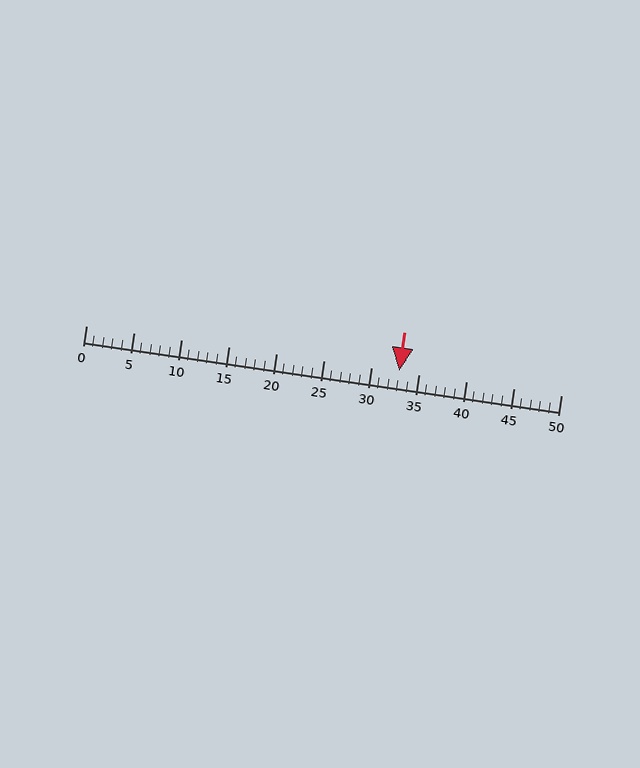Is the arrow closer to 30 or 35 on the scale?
The arrow is closer to 35.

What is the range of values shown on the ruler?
The ruler shows values from 0 to 50.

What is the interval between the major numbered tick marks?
The major tick marks are spaced 5 units apart.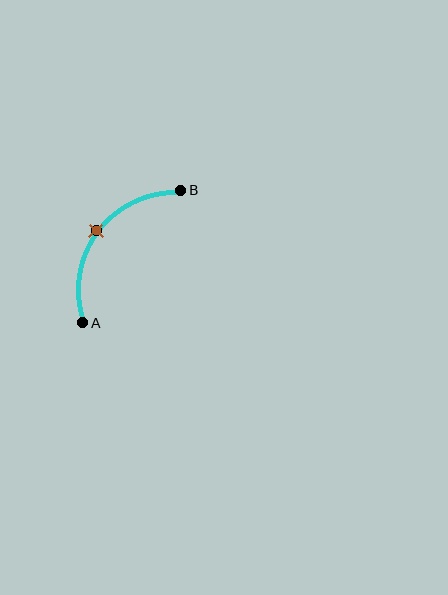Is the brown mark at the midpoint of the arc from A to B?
Yes. The brown mark lies on the arc at equal arc-length from both A and B — it is the arc midpoint.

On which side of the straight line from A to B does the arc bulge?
The arc bulges above and to the left of the straight line connecting A and B.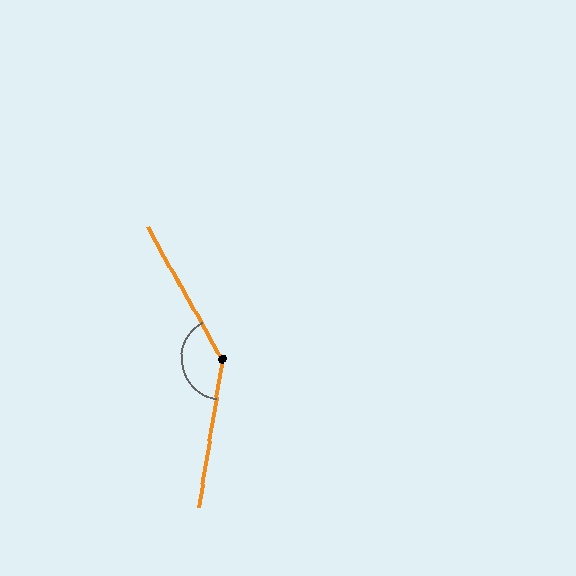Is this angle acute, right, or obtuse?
It is obtuse.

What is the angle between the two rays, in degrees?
Approximately 141 degrees.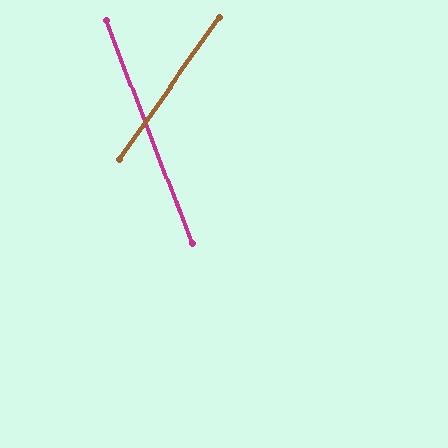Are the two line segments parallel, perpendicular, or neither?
Neither parallel nor perpendicular — they differ by about 56°.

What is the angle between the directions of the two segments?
Approximately 56 degrees.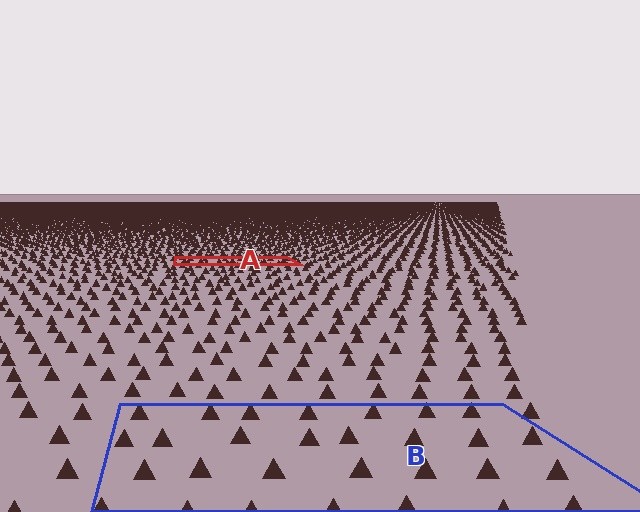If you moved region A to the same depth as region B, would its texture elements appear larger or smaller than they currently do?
They would appear larger. At a closer depth, the same texture elements are projected at a bigger on-screen size.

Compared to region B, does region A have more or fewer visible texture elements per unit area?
Region A has more texture elements per unit area — they are packed more densely because it is farther away.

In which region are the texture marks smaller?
The texture marks are smaller in region A, because it is farther away.